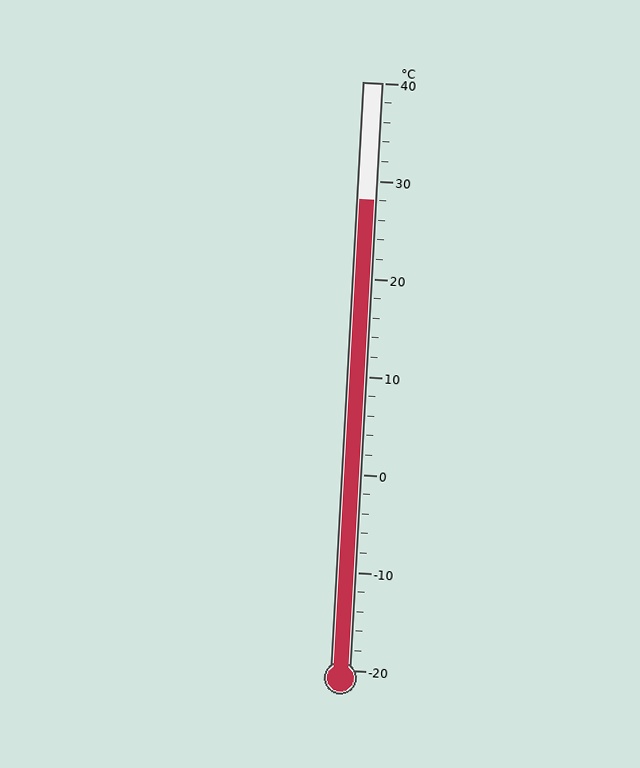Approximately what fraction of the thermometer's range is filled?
The thermometer is filled to approximately 80% of its range.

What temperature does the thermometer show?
The thermometer shows approximately 28°C.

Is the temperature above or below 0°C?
The temperature is above 0°C.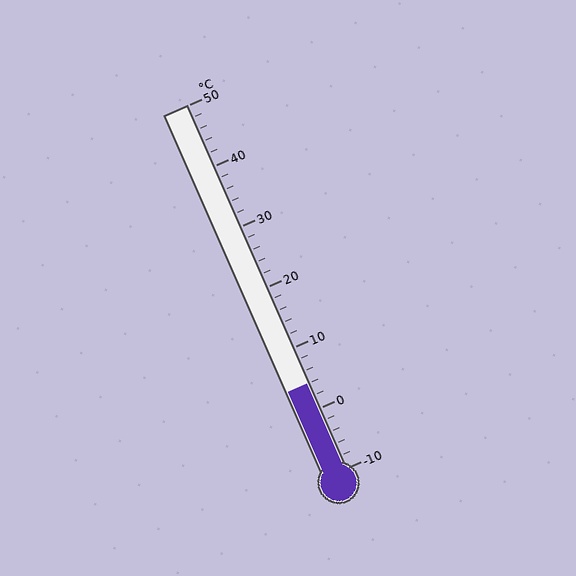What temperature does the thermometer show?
The thermometer shows approximately 4°C.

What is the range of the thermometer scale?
The thermometer scale ranges from -10°C to 50°C.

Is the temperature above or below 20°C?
The temperature is below 20°C.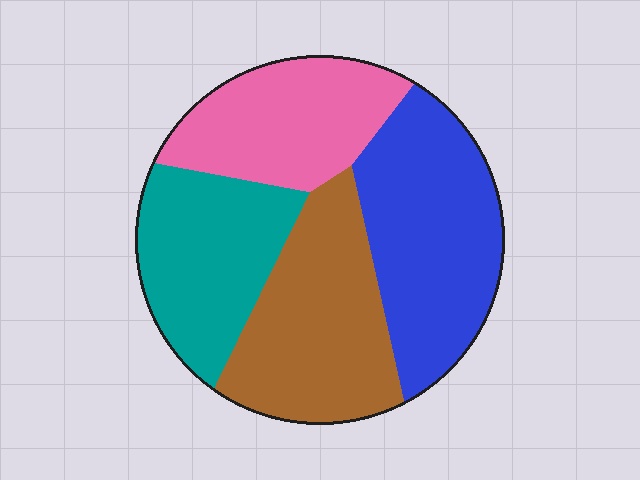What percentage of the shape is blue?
Blue takes up about one third (1/3) of the shape.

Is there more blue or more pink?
Blue.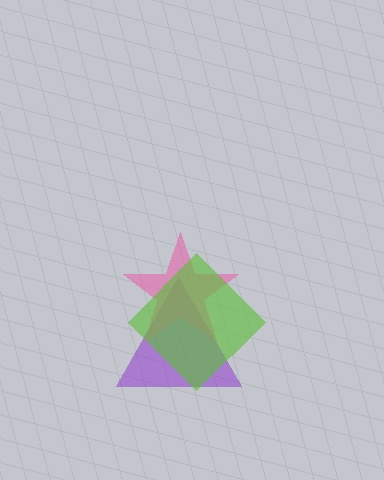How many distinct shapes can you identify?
There are 3 distinct shapes: a purple triangle, a pink star, a lime diamond.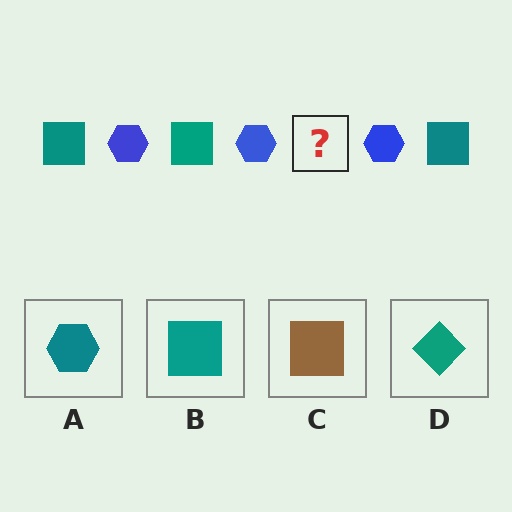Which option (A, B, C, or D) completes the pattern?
B.